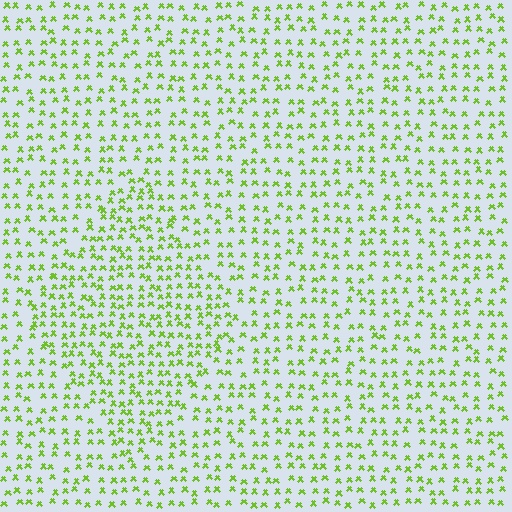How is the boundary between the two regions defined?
The boundary is defined by a change in element density (approximately 1.5x ratio). All elements are the same color, size, and shape.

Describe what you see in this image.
The image contains small lime elements arranged at two different densities. A diamond-shaped region is visible where the elements are more densely packed than the surrounding area.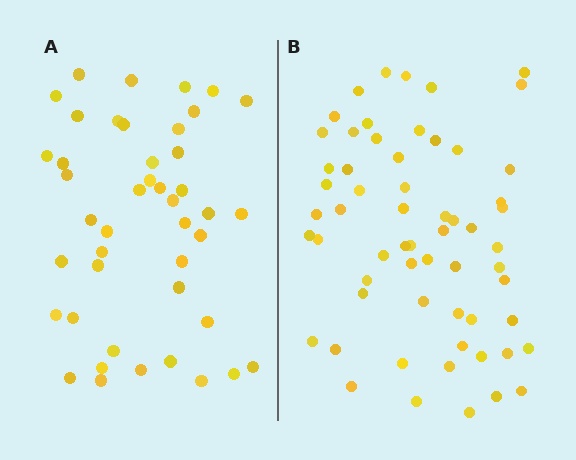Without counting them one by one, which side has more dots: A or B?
Region B (the right region) has more dots.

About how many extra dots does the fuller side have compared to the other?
Region B has approximately 15 more dots than region A.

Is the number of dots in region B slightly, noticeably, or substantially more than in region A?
Region B has noticeably more, but not dramatically so. The ratio is roughly 1.4 to 1.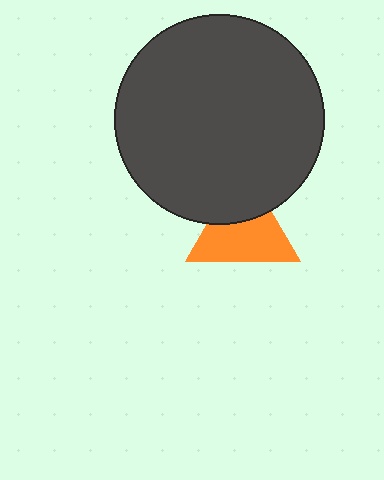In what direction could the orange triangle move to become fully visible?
The orange triangle could move down. That would shift it out from behind the dark gray circle entirely.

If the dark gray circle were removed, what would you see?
You would see the complete orange triangle.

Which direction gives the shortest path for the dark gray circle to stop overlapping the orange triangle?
Moving up gives the shortest separation.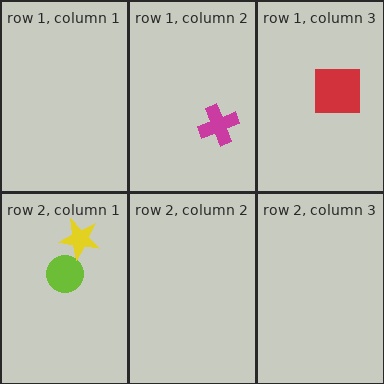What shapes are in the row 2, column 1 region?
The lime circle, the yellow star.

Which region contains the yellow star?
The row 2, column 1 region.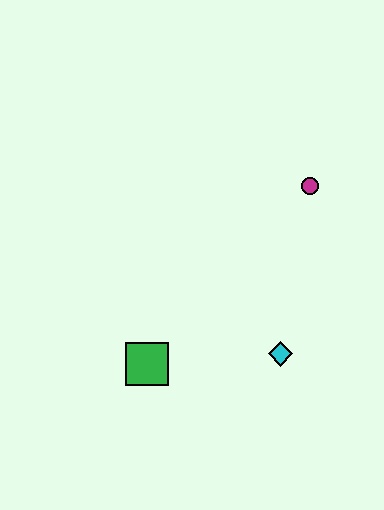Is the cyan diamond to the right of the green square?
Yes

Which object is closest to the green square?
The cyan diamond is closest to the green square.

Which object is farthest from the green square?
The magenta circle is farthest from the green square.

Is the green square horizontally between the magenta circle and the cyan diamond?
No